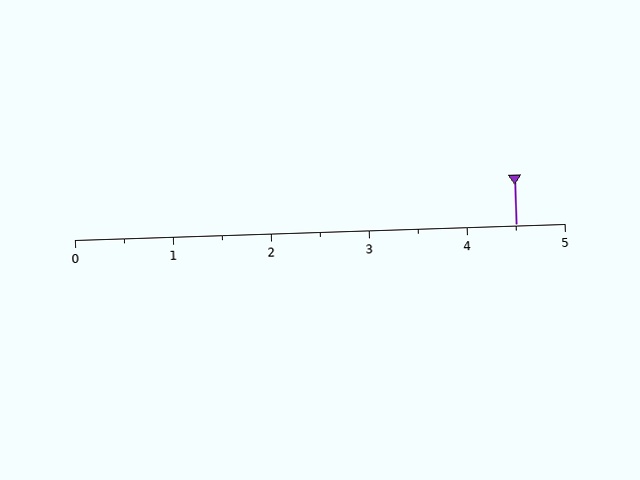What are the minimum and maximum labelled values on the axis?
The axis runs from 0 to 5.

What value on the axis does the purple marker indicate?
The marker indicates approximately 4.5.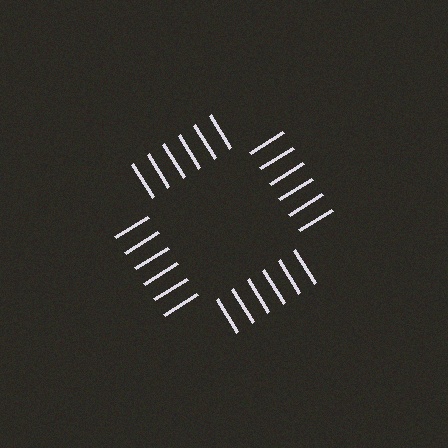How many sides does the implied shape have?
4 sides — the line-ends trace a square.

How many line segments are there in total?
24 — 6 along each of the 4 edges.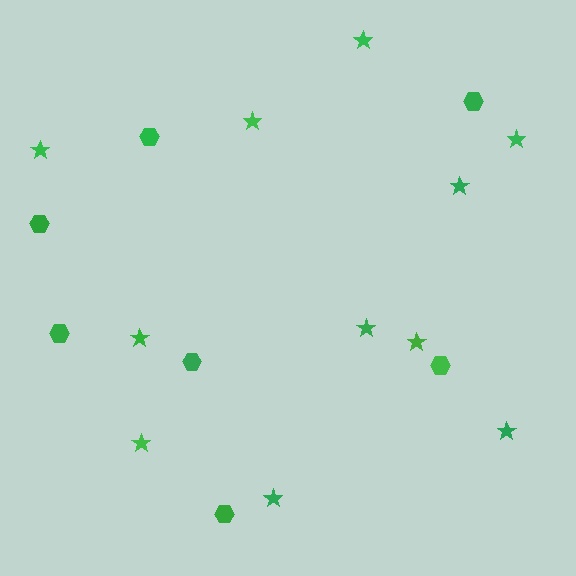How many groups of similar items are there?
There are 2 groups: one group of hexagons (7) and one group of stars (11).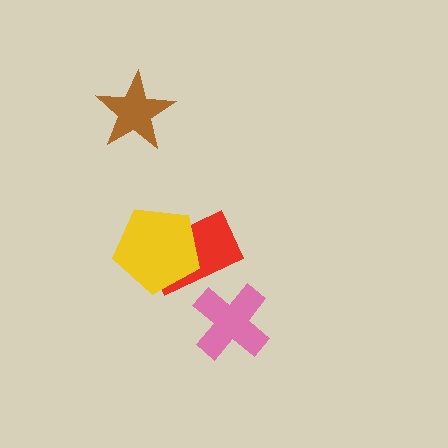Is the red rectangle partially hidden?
Yes, it is partially covered by another shape.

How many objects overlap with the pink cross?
0 objects overlap with the pink cross.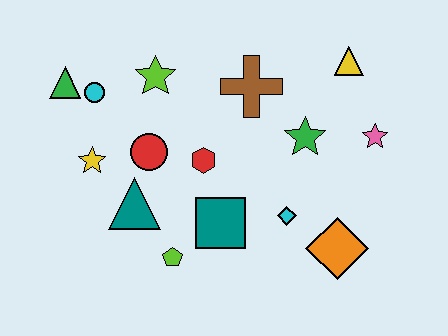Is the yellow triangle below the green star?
No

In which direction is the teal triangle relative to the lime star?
The teal triangle is below the lime star.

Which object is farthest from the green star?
The green triangle is farthest from the green star.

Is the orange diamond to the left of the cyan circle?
No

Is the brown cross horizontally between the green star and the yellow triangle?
No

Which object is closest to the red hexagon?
The red circle is closest to the red hexagon.